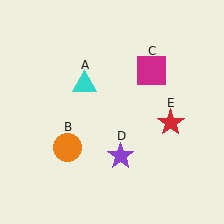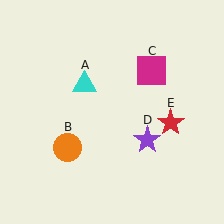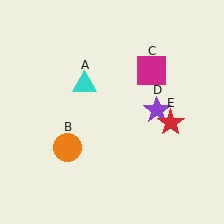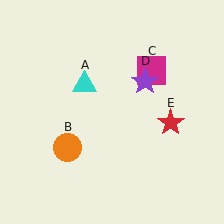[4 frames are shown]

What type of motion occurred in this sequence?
The purple star (object D) rotated counterclockwise around the center of the scene.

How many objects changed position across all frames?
1 object changed position: purple star (object D).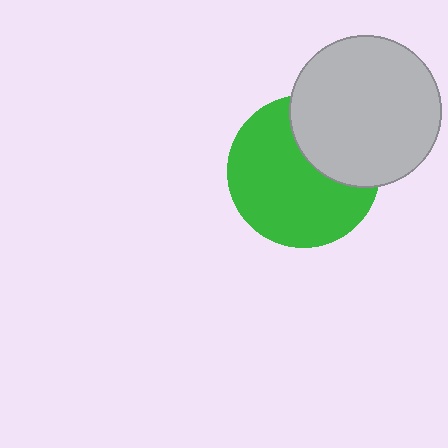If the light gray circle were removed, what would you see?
You would see the complete green circle.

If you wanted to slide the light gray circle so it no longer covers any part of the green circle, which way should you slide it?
Slide it toward the upper-right — that is the most direct way to separate the two shapes.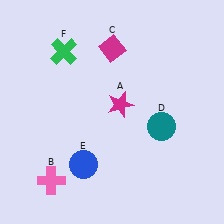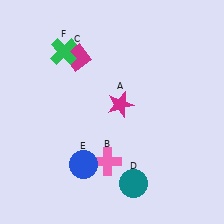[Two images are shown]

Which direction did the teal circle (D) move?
The teal circle (D) moved down.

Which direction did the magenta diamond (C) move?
The magenta diamond (C) moved left.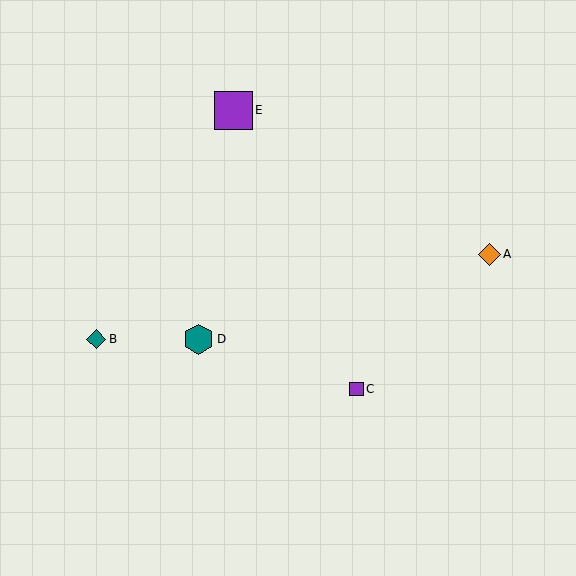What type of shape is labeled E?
Shape E is a purple square.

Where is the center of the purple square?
The center of the purple square is at (356, 389).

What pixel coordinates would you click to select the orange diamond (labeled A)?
Click at (489, 254) to select the orange diamond A.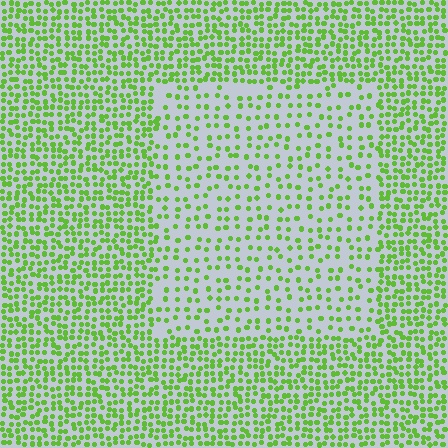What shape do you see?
I see a rectangle.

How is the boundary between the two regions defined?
The boundary is defined by a change in element density (approximately 2.1x ratio). All elements are the same color, size, and shape.